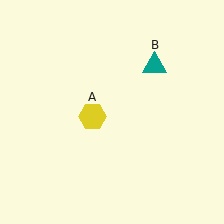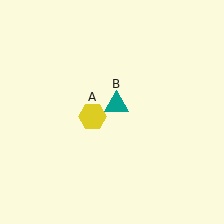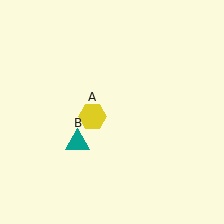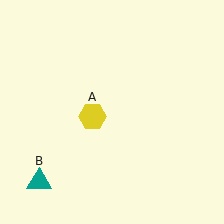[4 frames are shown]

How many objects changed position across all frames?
1 object changed position: teal triangle (object B).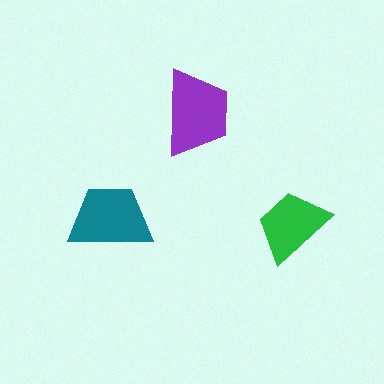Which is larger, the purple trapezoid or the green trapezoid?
The purple one.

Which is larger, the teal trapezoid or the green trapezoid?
The teal one.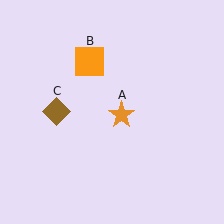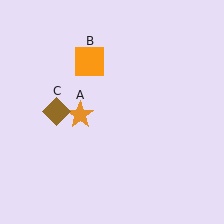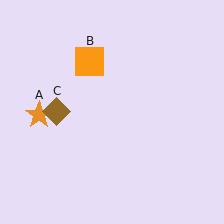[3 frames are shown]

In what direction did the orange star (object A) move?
The orange star (object A) moved left.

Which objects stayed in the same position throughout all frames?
Orange square (object B) and brown diamond (object C) remained stationary.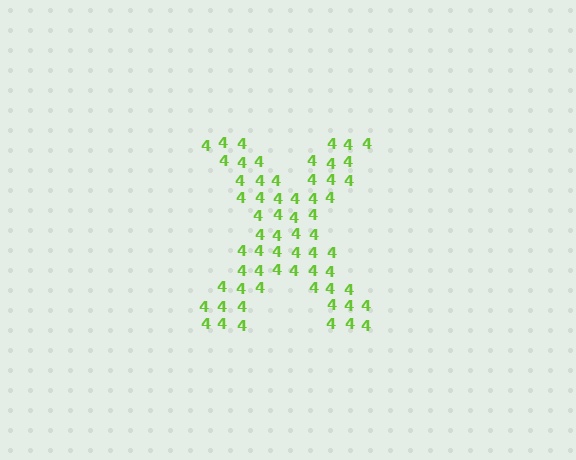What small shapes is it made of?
It is made of small digit 4's.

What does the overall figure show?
The overall figure shows the letter X.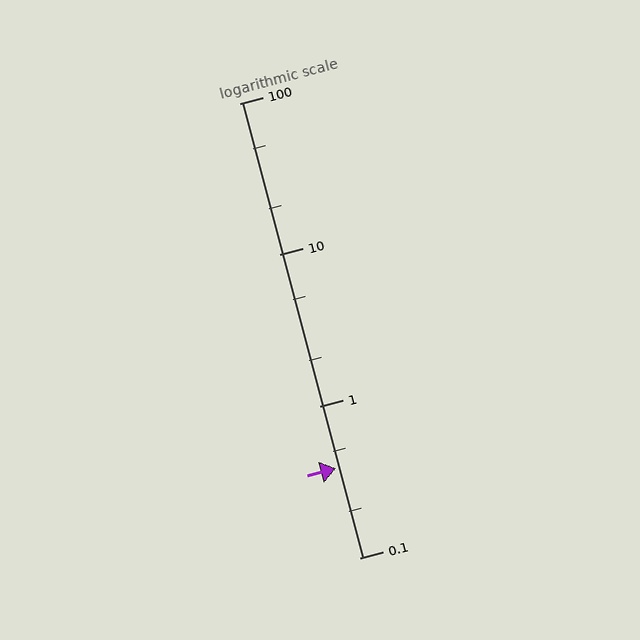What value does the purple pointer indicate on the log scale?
The pointer indicates approximately 0.39.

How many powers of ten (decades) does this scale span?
The scale spans 3 decades, from 0.1 to 100.